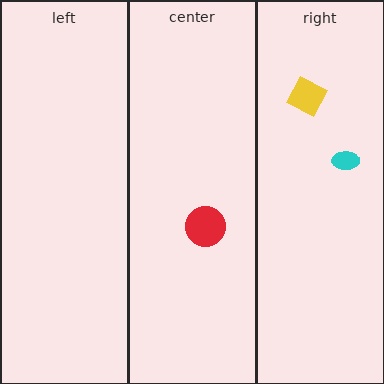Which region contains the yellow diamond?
The right region.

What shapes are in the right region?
The cyan ellipse, the yellow diamond.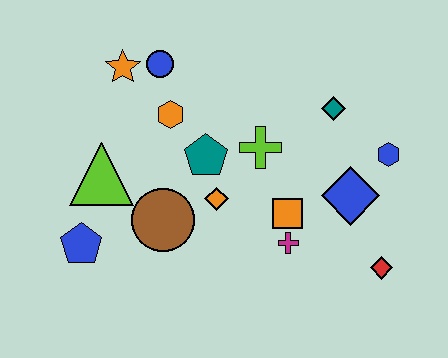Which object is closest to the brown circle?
The orange diamond is closest to the brown circle.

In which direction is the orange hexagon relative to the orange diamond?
The orange hexagon is above the orange diamond.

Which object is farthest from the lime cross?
The blue pentagon is farthest from the lime cross.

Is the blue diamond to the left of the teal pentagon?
No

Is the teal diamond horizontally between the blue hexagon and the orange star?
Yes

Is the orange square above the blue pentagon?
Yes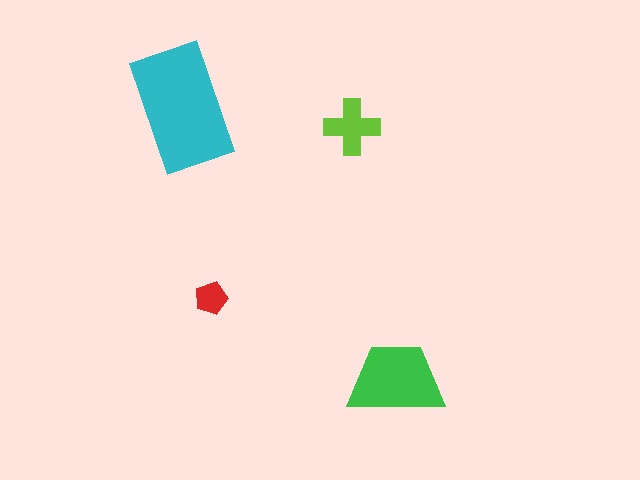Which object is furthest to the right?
The green trapezoid is rightmost.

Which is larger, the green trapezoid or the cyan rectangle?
The cyan rectangle.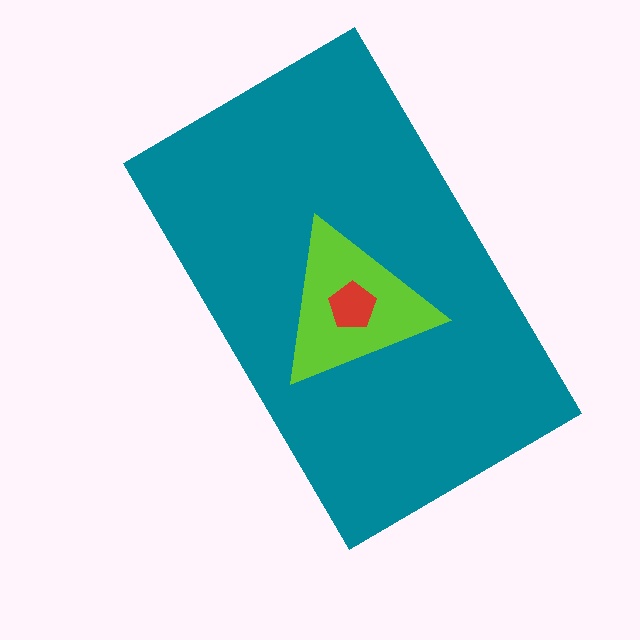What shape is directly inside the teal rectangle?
The lime triangle.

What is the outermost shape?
The teal rectangle.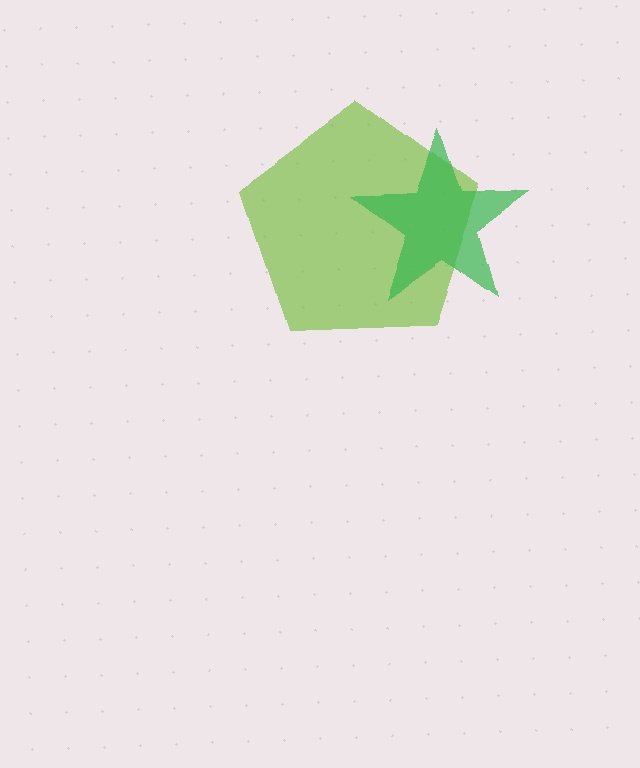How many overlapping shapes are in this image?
There are 2 overlapping shapes in the image.